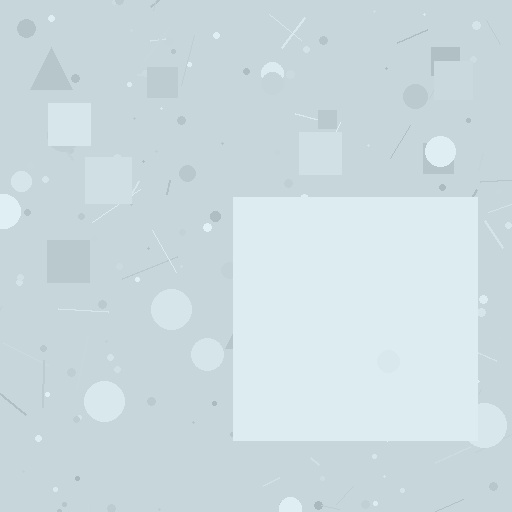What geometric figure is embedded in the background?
A square is embedded in the background.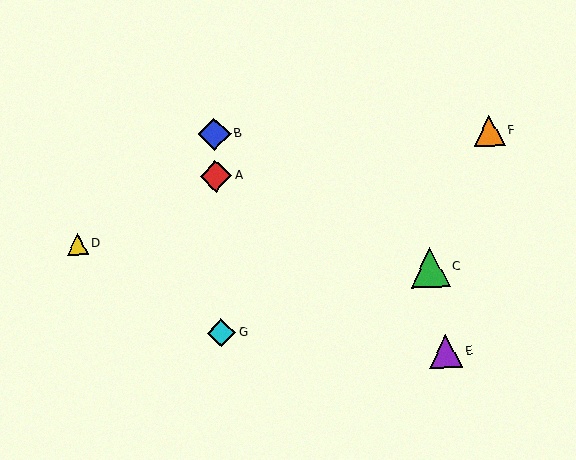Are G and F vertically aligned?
No, G is at x≈222 and F is at x≈489.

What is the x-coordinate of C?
Object C is at x≈430.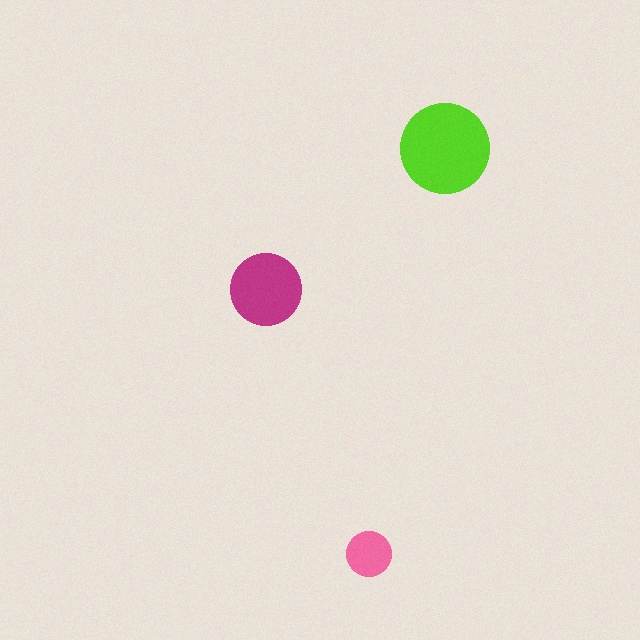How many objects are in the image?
There are 3 objects in the image.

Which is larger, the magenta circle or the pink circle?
The magenta one.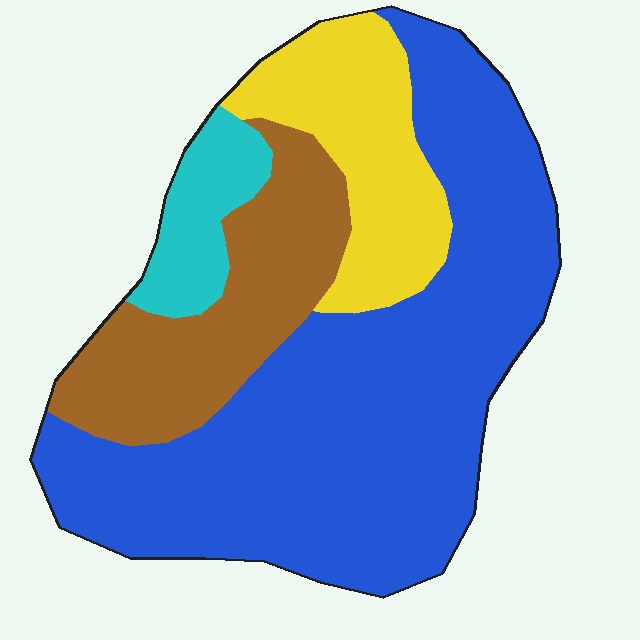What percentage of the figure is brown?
Brown takes up about one fifth (1/5) of the figure.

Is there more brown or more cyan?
Brown.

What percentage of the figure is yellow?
Yellow covers 16% of the figure.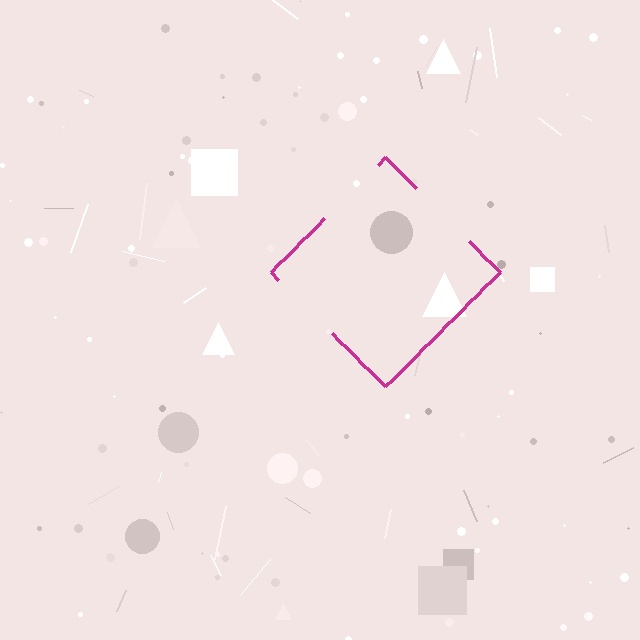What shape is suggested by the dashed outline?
The dashed outline suggests a diamond.